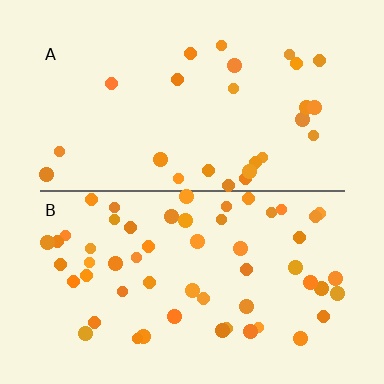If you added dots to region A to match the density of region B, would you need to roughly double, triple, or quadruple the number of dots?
Approximately double.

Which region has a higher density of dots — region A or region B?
B (the bottom).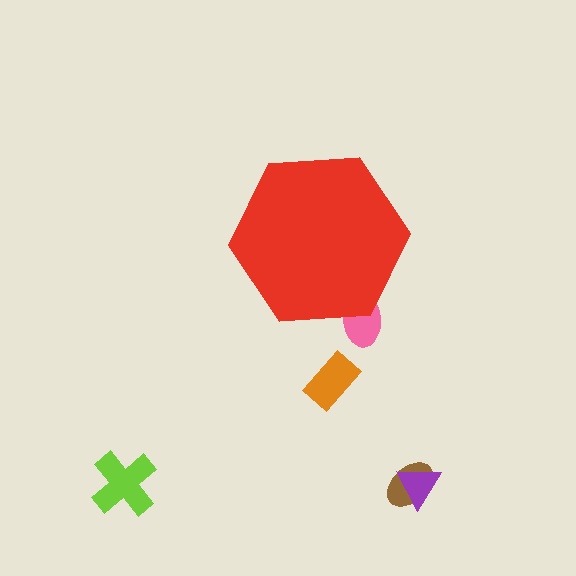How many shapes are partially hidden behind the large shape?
1 shape is partially hidden.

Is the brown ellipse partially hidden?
No, the brown ellipse is fully visible.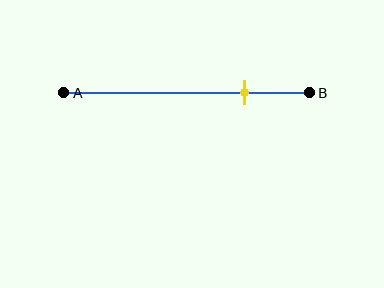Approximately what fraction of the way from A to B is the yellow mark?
The yellow mark is approximately 75% of the way from A to B.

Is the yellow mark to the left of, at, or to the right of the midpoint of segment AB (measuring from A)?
The yellow mark is to the right of the midpoint of segment AB.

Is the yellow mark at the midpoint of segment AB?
No, the mark is at about 75% from A, not at the 50% midpoint.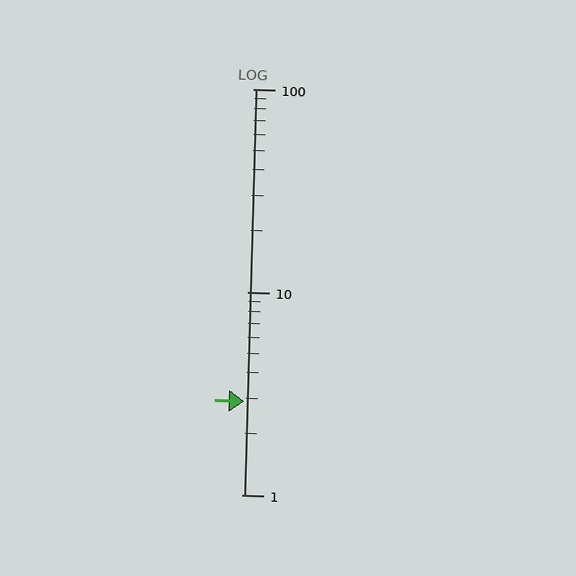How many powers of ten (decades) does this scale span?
The scale spans 2 decades, from 1 to 100.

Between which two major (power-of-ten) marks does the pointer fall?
The pointer is between 1 and 10.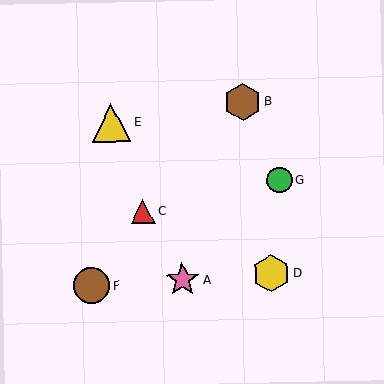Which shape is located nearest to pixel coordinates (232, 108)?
The brown hexagon (labeled B) at (243, 102) is nearest to that location.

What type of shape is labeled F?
Shape F is a brown circle.